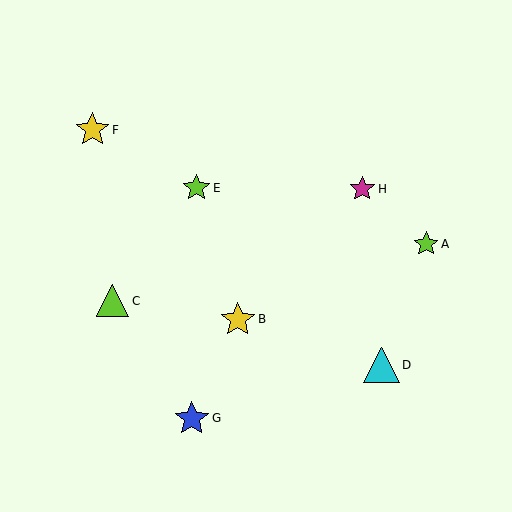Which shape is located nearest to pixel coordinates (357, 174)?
The magenta star (labeled H) at (362, 189) is nearest to that location.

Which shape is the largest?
The cyan triangle (labeled D) is the largest.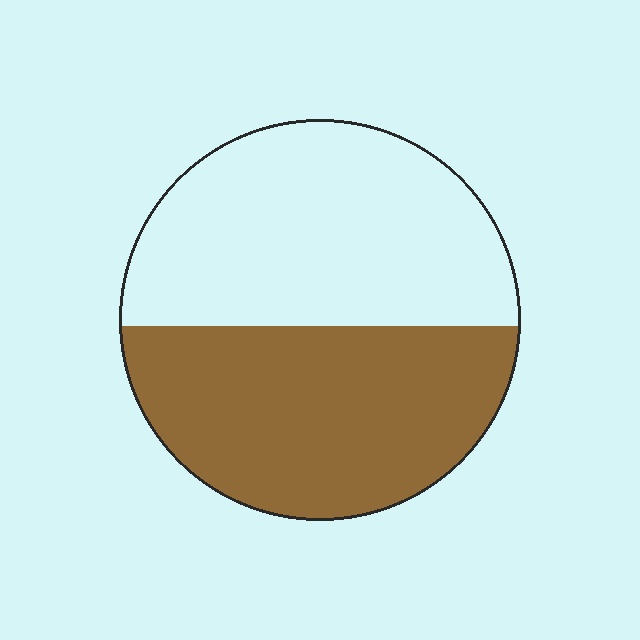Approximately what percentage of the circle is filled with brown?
Approximately 50%.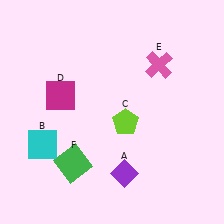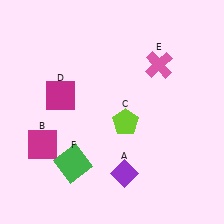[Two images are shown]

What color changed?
The square (B) changed from cyan in Image 1 to magenta in Image 2.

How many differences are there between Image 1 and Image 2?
There is 1 difference between the two images.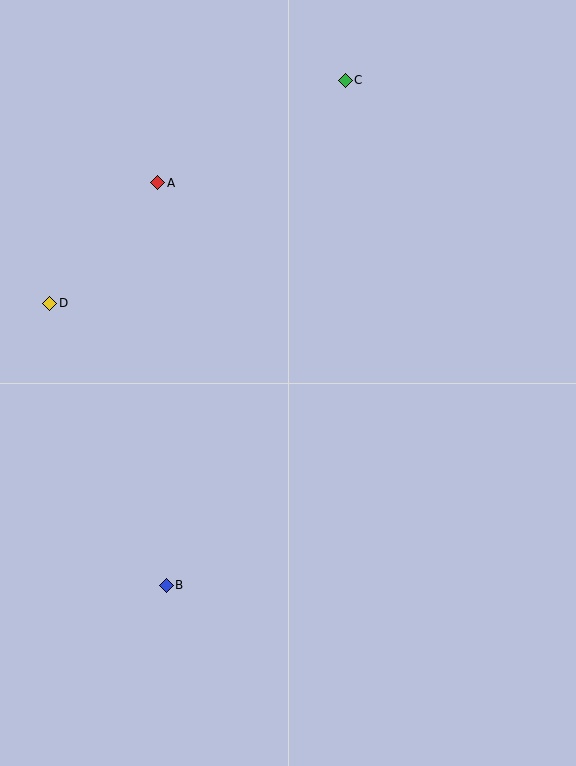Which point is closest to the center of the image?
Point B at (166, 585) is closest to the center.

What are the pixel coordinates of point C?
Point C is at (345, 80).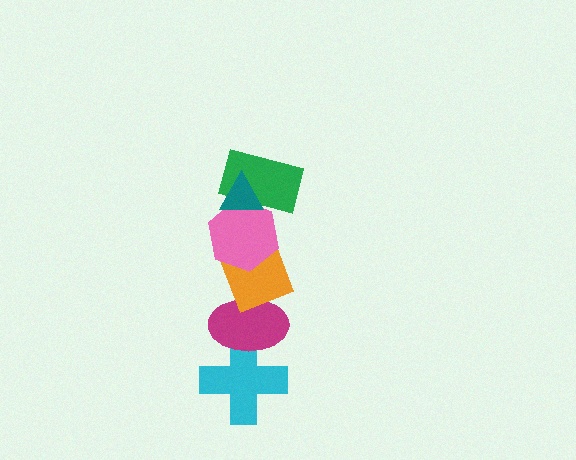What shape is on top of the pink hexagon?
The green rectangle is on top of the pink hexagon.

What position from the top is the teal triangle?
The teal triangle is 1st from the top.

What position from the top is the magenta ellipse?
The magenta ellipse is 5th from the top.